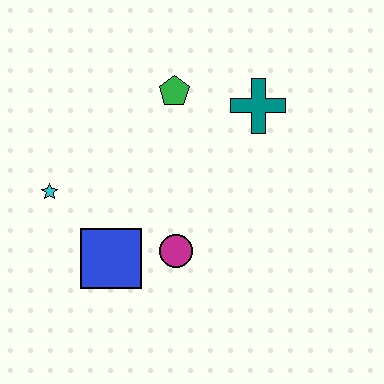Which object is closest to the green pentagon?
The teal cross is closest to the green pentagon.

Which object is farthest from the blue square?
The teal cross is farthest from the blue square.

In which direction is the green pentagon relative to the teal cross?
The green pentagon is to the left of the teal cross.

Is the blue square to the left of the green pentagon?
Yes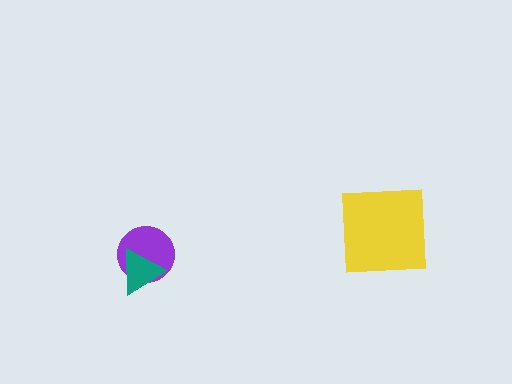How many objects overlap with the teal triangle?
1 object overlaps with the teal triangle.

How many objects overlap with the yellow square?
0 objects overlap with the yellow square.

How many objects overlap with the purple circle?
1 object overlaps with the purple circle.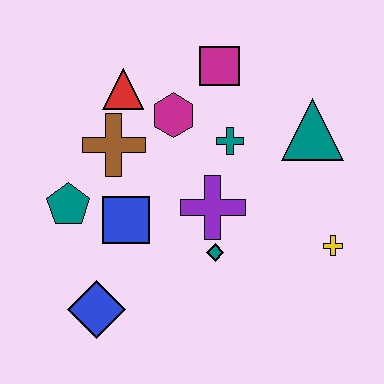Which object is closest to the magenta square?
The magenta hexagon is closest to the magenta square.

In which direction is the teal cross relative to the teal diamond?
The teal cross is above the teal diamond.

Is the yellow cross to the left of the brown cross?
No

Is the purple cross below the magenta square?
Yes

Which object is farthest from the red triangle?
The yellow cross is farthest from the red triangle.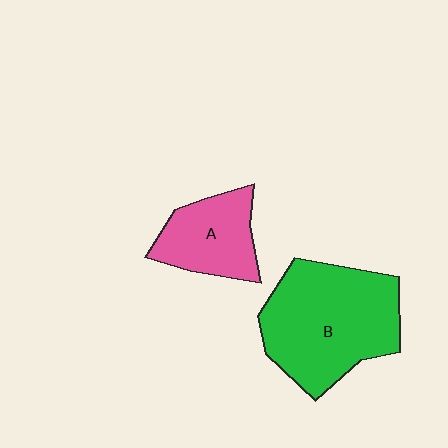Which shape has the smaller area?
Shape A (pink).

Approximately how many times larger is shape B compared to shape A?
Approximately 2.0 times.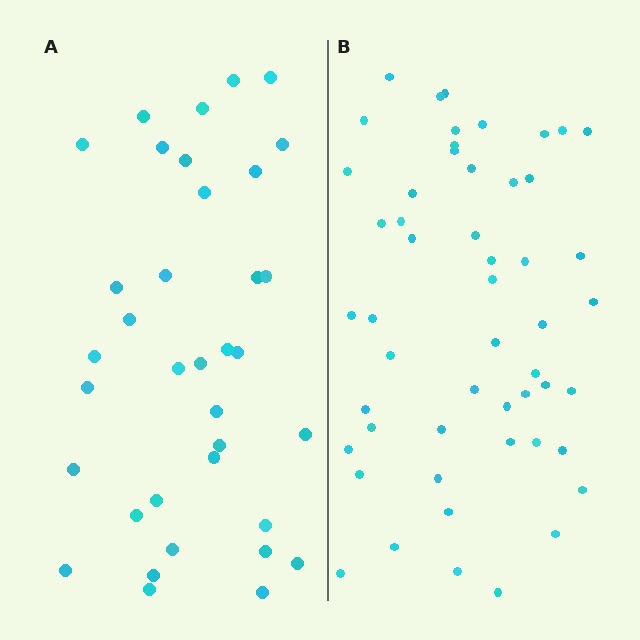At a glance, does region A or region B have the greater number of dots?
Region B (the right region) has more dots.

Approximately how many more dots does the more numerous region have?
Region B has approximately 15 more dots than region A.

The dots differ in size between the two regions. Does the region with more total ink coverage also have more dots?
No. Region A has more total ink coverage because its dots are larger, but region B actually contains more individual dots. Total area can be misleading — the number of items is what matters here.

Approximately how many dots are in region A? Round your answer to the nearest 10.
About 40 dots. (The exact count is 36, which rounds to 40.)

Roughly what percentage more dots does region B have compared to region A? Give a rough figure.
About 45% more.